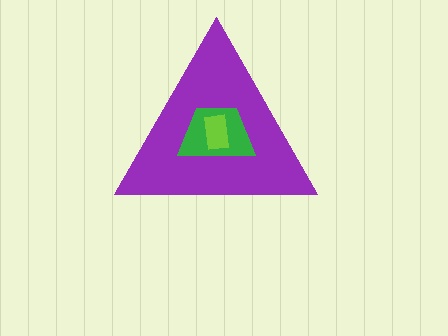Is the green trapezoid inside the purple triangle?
Yes.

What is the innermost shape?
The lime rectangle.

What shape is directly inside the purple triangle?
The green trapezoid.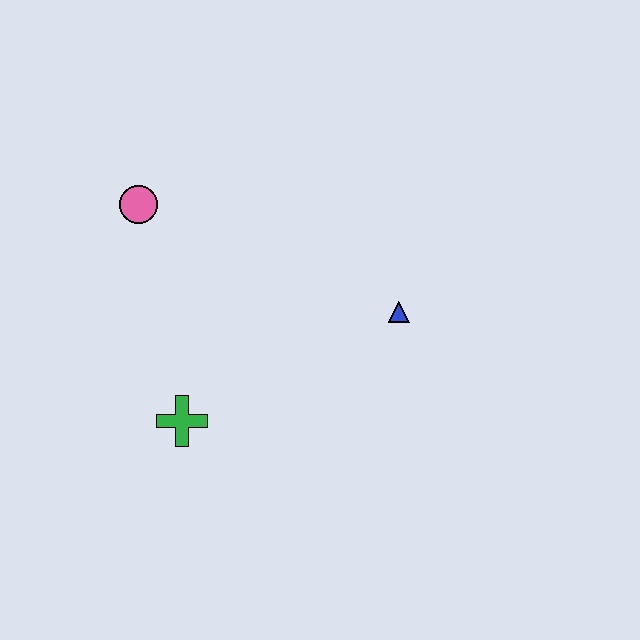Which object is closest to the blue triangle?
The green cross is closest to the blue triangle.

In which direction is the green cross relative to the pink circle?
The green cross is below the pink circle.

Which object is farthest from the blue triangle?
The pink circle is farthest from the blue triangle.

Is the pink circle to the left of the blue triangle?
Yes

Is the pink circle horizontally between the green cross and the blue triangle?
No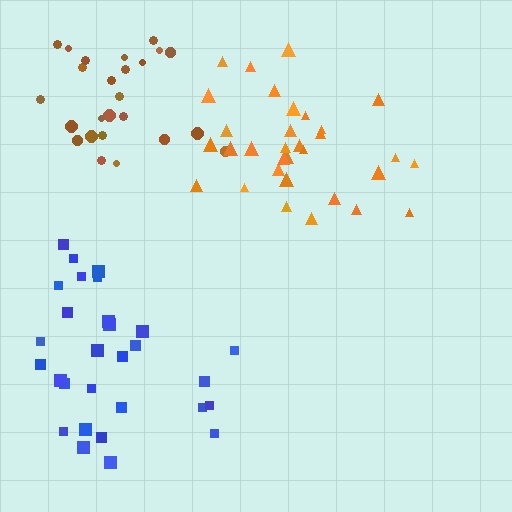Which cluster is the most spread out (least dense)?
Blue.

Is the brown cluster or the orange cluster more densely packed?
Brown.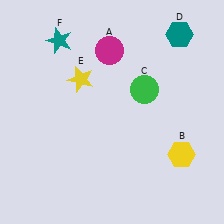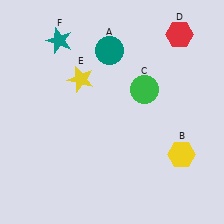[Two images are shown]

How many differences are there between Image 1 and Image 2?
There are 2 differences between the two images.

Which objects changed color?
A changed from magenta to teal. D changed from teal to red.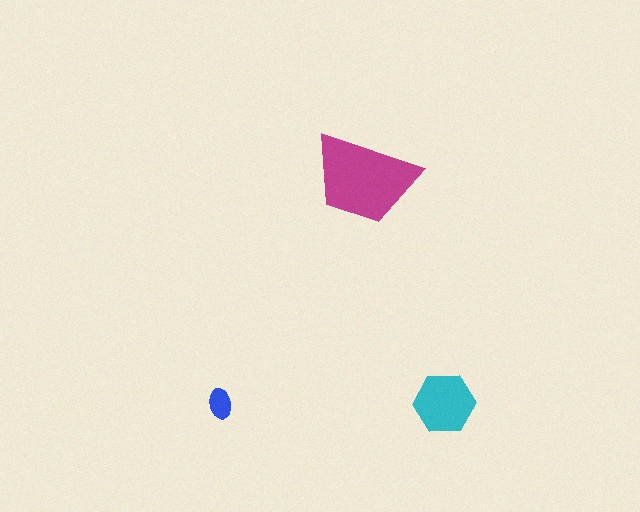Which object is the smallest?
The blue ellipse.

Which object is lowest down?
The blue ellipse is bottommost.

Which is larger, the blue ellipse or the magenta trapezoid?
The magenta trapezoid.